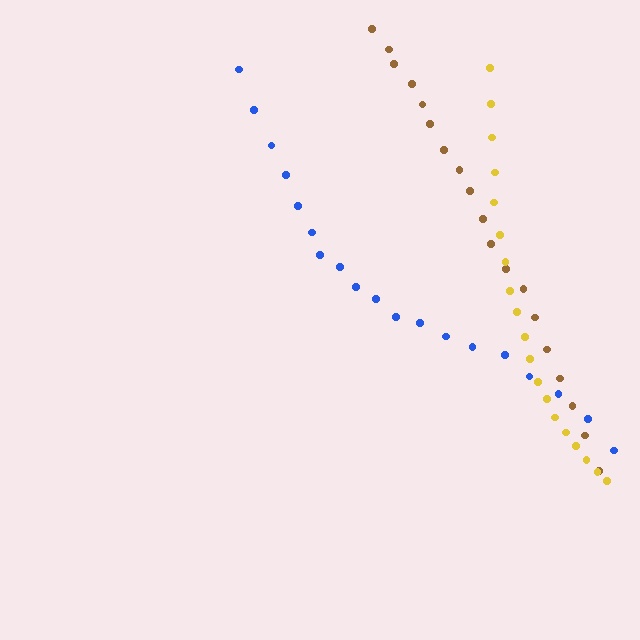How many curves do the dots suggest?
There are 3 distinct paths.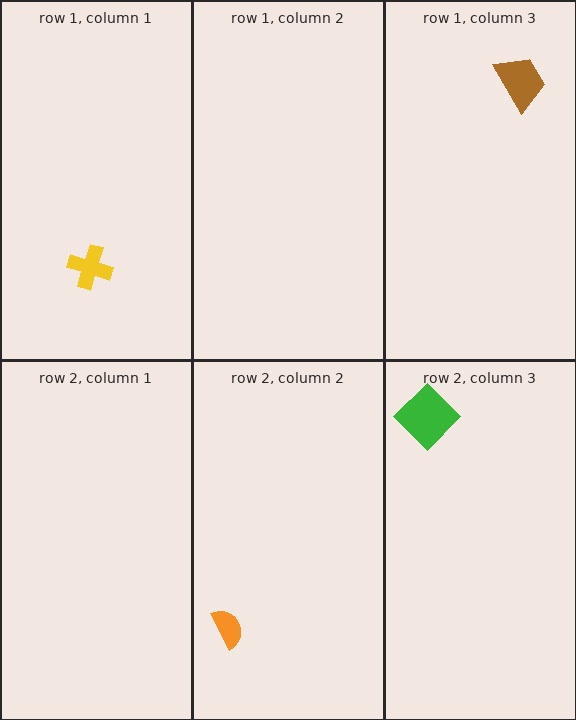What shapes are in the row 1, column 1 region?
The yellow cross.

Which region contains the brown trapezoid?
The row 1, column 3 region.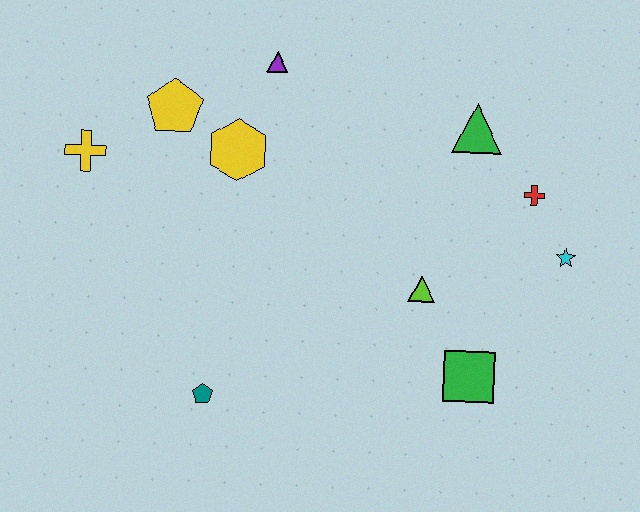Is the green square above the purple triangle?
No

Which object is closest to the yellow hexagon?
The yellow pentagon is closest to the yellow hexagon.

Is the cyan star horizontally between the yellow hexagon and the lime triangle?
No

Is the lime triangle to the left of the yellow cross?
No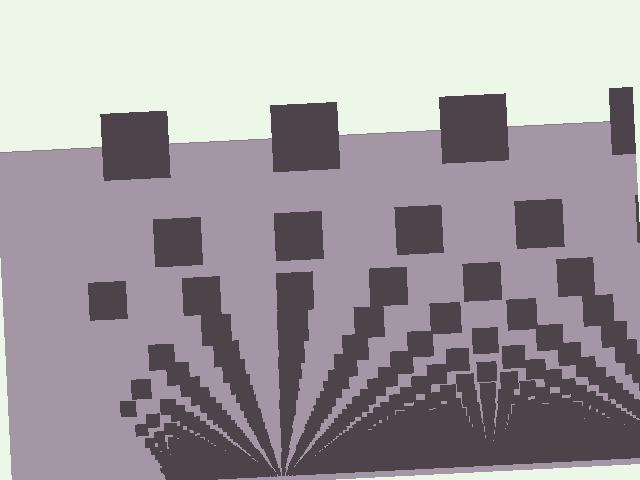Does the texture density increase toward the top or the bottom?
Density increases toward the bottom.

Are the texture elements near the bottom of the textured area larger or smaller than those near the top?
Smaller. The gradient is inverted — elements near the bottom are smaller and denser.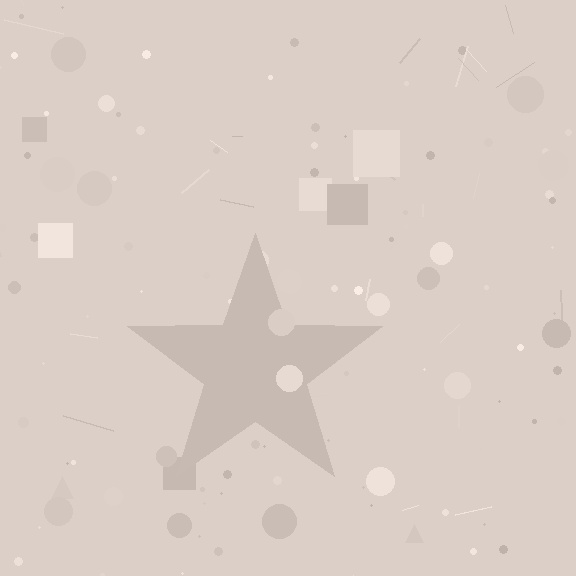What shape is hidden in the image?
A star is hidden in the image.